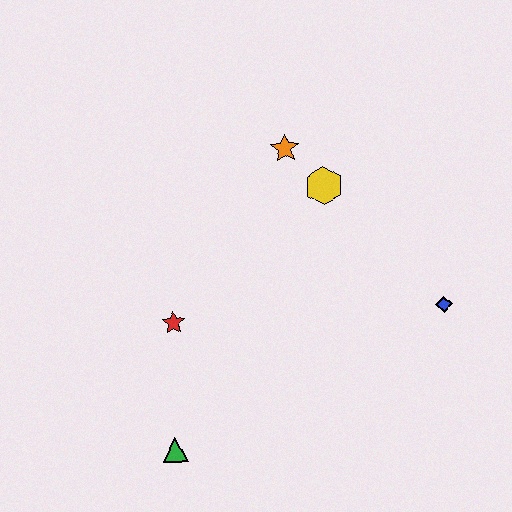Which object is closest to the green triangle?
The red star is closest to the green triangle.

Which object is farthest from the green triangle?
The orange star is farthest from the green triangle.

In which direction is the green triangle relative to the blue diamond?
The green triangle is to the left of the blue diamond.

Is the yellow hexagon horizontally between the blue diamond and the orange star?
Yes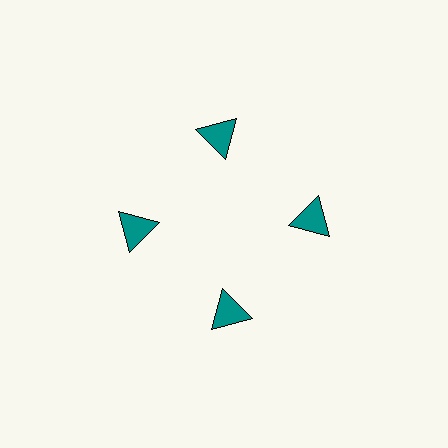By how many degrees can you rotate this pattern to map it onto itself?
The pattern maps onto itself every 90 degrees of rotation.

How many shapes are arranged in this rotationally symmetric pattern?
There are 4 shapes, arranged in 4 groups of 1.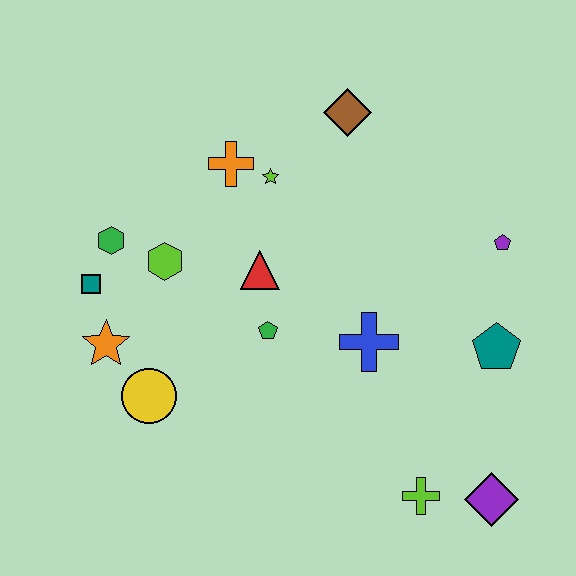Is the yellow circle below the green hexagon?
Yes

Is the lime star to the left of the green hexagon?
No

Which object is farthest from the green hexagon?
The purple diamond is farthest from the green hexagon.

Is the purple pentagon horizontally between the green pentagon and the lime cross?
No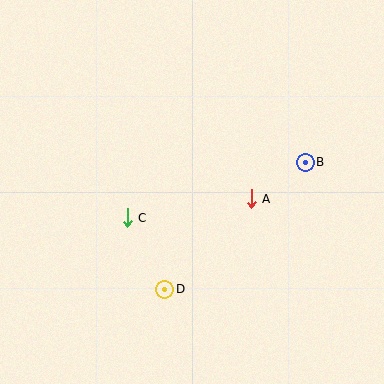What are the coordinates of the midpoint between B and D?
The midpoint between B and D is at (235, 226).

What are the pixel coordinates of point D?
Point D is at (165, 289).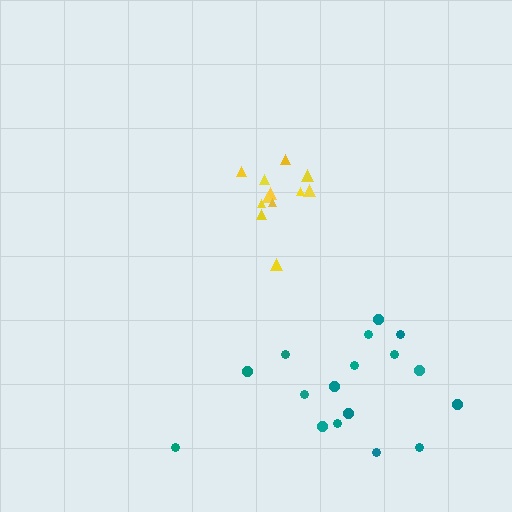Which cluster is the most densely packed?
Yellow.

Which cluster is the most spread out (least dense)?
Teal.